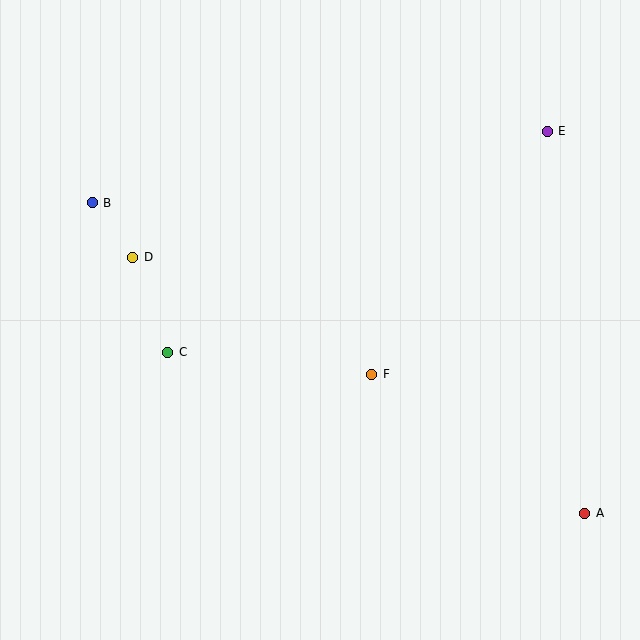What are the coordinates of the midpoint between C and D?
The midpoint between C and D is at (150, 305).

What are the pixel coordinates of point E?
Point E is at (547, 131).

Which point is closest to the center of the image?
Point F at (372, 374) is closest to the center.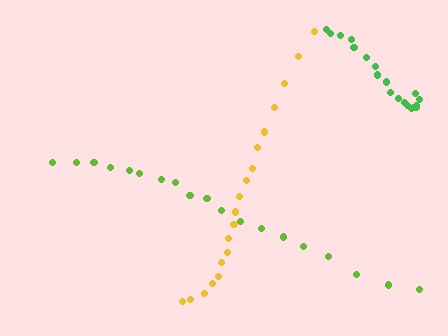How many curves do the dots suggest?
There are 3 distinct paths.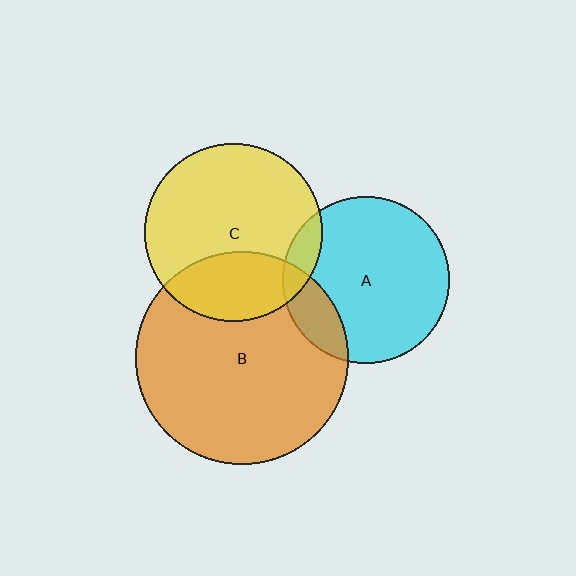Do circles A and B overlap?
Yes.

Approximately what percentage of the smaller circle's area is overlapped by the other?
Approximately 15%.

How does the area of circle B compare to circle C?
Approximately 1.4 times.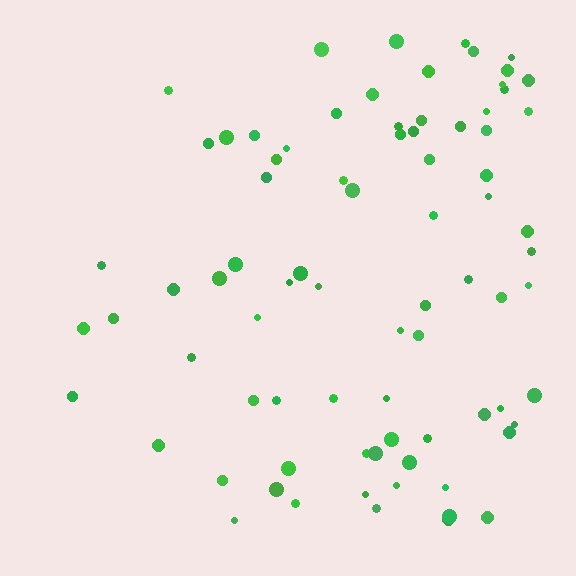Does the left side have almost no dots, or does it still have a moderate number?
Still a moderate number, just noticeably fewer than the right.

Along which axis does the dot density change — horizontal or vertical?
Horizontal.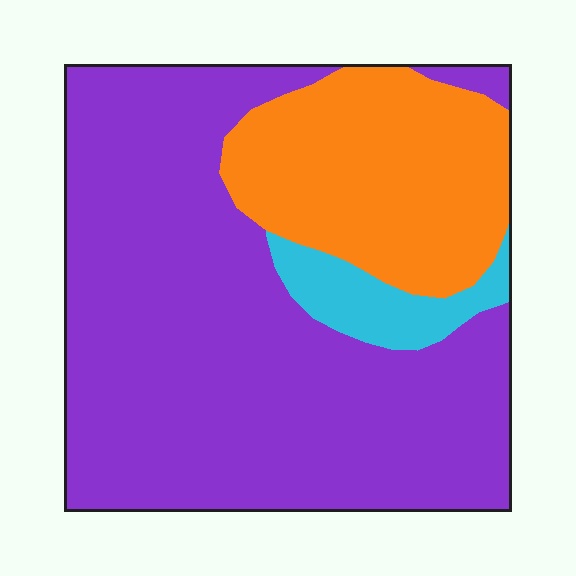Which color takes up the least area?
Cyan, at roughly 5%.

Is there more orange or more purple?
Purple.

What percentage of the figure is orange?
Orange covers about 25% of the figure.